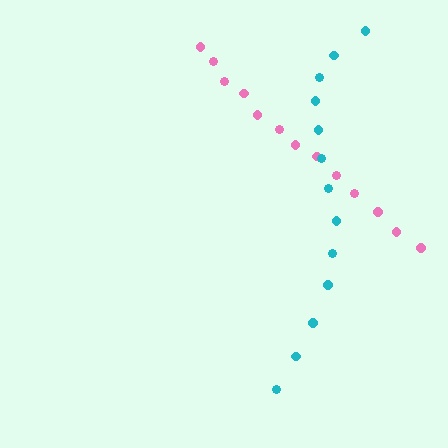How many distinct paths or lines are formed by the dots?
There are 2 distinct paths.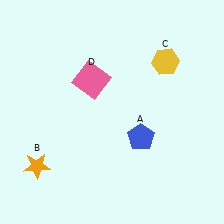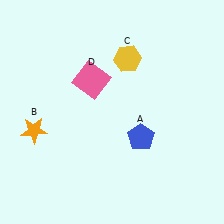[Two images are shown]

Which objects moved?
The objects that moved are: the orange star (B), the yellow hexagon (C).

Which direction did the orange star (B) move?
The orange star (B) moved up.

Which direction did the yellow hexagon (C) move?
The yellow hexagon (C) moved left.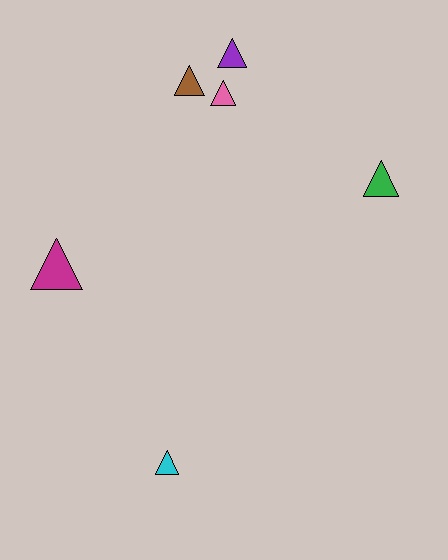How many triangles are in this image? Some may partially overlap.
There are 6 triangles.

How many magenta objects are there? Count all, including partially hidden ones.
There is 1 magenta object.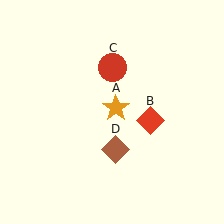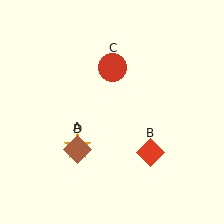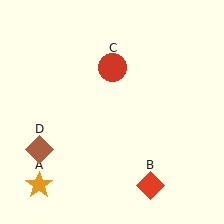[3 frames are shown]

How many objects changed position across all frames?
3 objects changed position: orange star (object A), red diamond (object B), brown diamond (object D).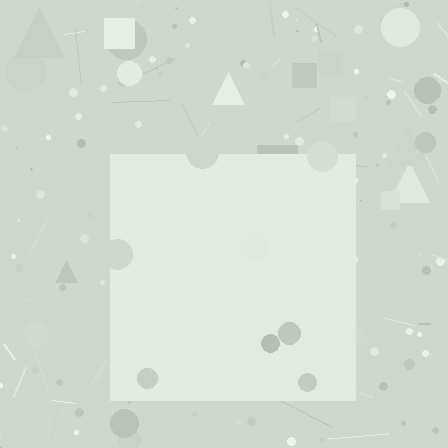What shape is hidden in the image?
A square is hidden in the image.